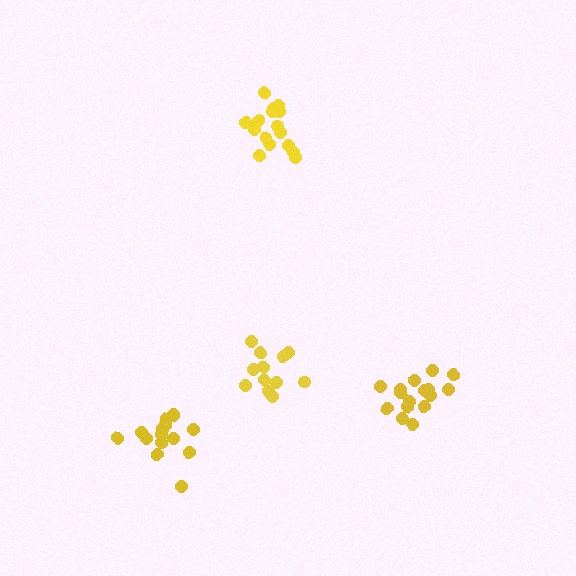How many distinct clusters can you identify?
There are 4 distinct clusters.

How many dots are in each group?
Group 1: 12 dots, Group 2: 16 dots, Group 3: 16 dots, Group 4: 16 dots (60 total).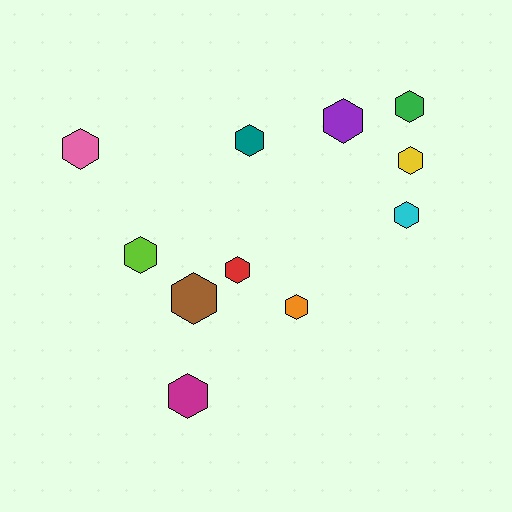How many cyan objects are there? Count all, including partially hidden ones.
There is 1 cyan object.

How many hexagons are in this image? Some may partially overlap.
There are 11 hexagons.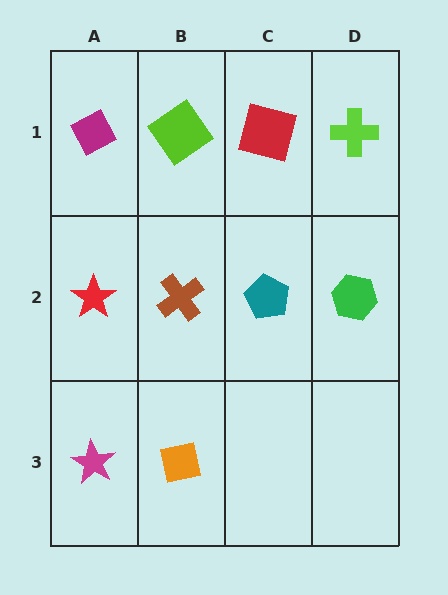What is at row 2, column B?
A brown cross.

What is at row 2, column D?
A green hexagon.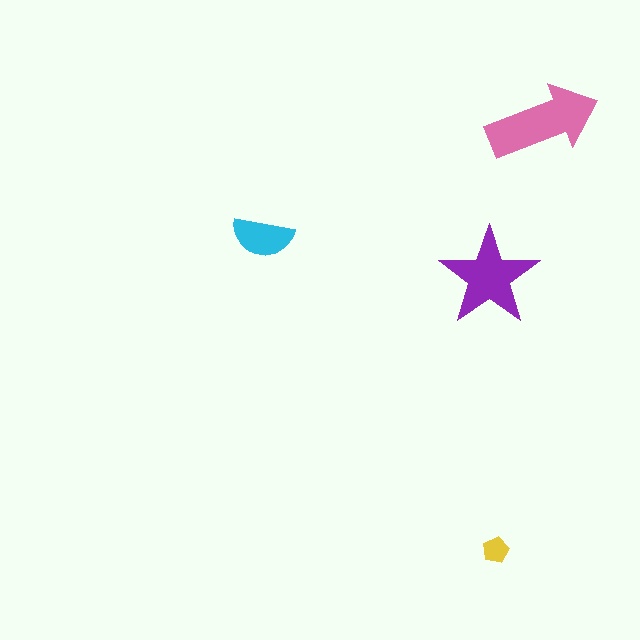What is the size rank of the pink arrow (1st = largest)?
1st.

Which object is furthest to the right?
The pink arrow is rightmost.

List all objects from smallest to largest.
The yellow pentagon, the cyan semicircle, the purple star, the pink arrow.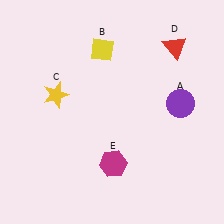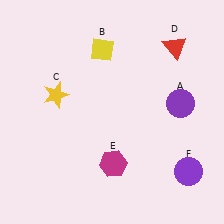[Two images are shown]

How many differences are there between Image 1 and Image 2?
There is 1 difference between the two images.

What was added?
A purple circle (F) was added in Image 2.